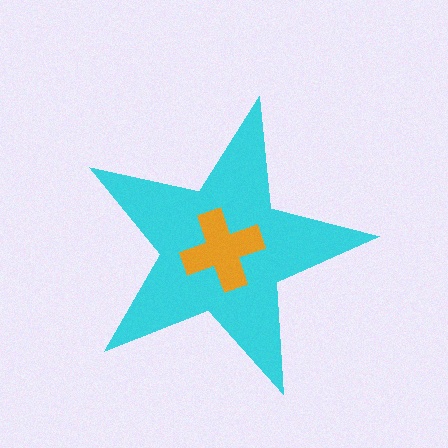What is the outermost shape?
The cyan star.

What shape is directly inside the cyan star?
The orange cross.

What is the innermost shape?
The orange cross.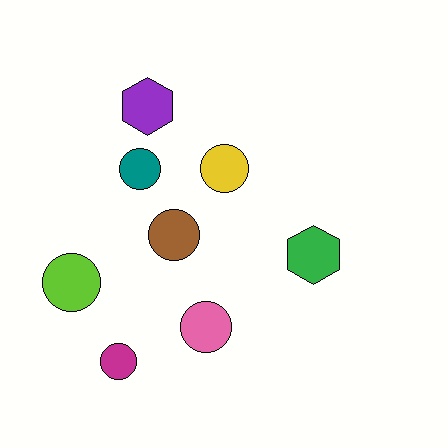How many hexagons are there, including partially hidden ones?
There are 2 hexagons.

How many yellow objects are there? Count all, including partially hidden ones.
There is 1 yellow object.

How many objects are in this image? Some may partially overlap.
There are 8 objects.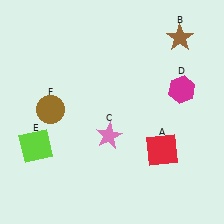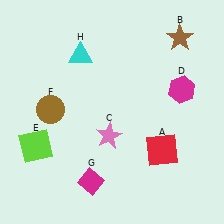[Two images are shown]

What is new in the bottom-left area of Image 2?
A magenta diamond (G) was added in the bottom-left area of Image 2.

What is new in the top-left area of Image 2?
A cyan triangle (H) was added in the top-left area of Image 2.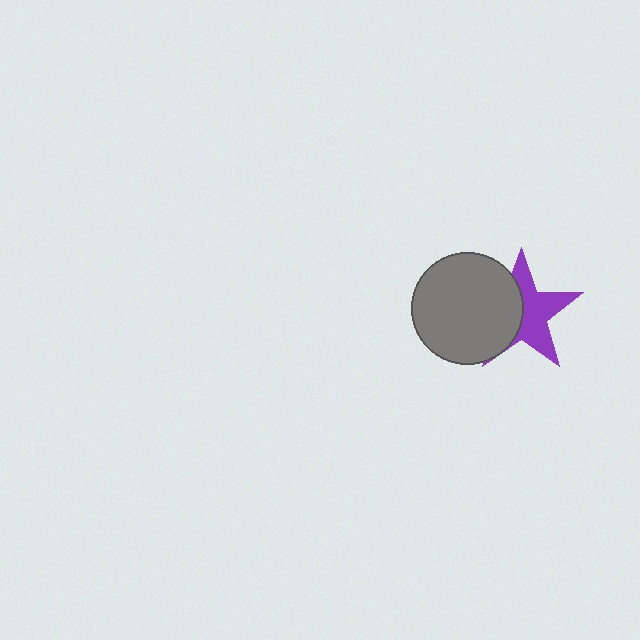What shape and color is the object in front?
The object in front is a gray circle.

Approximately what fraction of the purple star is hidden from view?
Roughly 45% of the purple star is hidden behind the gray circle.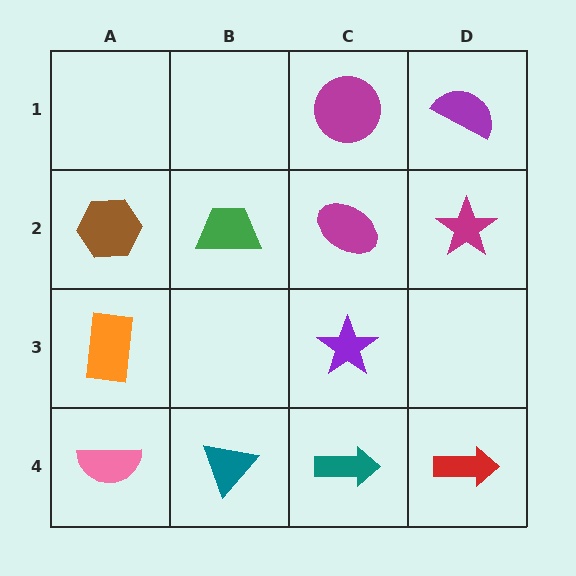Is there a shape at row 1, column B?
No, that cell is empty.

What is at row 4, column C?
A teal arrow.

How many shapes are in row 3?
2 shapes.